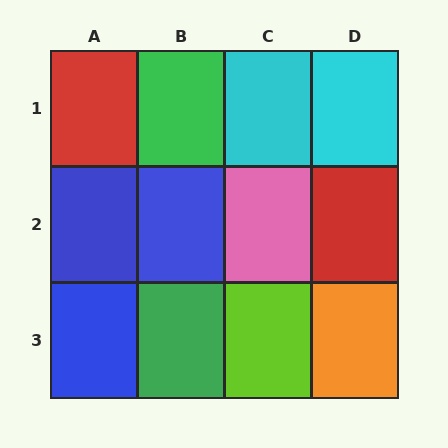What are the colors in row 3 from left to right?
Blue, green, lime, orange.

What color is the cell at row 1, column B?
Green.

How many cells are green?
2 cells are green.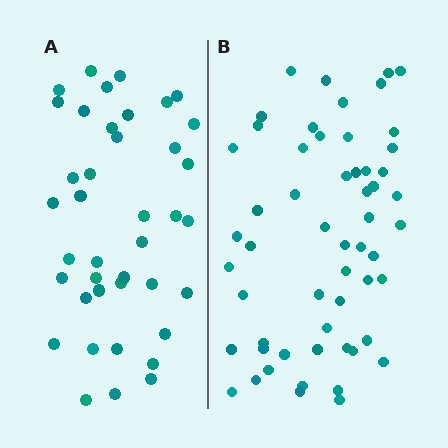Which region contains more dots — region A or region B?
Region B (the right region) has more dots.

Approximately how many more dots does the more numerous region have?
Region B has approximately 15 more dots than region A.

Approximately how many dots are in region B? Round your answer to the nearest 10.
About 60 dots. (The exact count is 56, which rounds to 60.)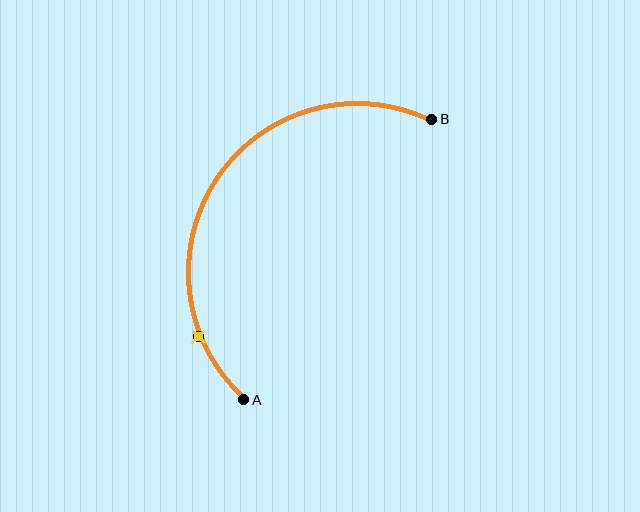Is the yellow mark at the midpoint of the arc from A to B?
No. The yellow mark lies on the arc but is closer to endpoint A. The arc midpoint would be at the point on the curve equidistant along the arc from both A and B.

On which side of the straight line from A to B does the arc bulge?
The arc bulges above and to the left of the straight line connecting A and B.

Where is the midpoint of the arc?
The arc midpoint is the point on the curve farthest from the straight line joining A and B. It sits above and to the left of that line.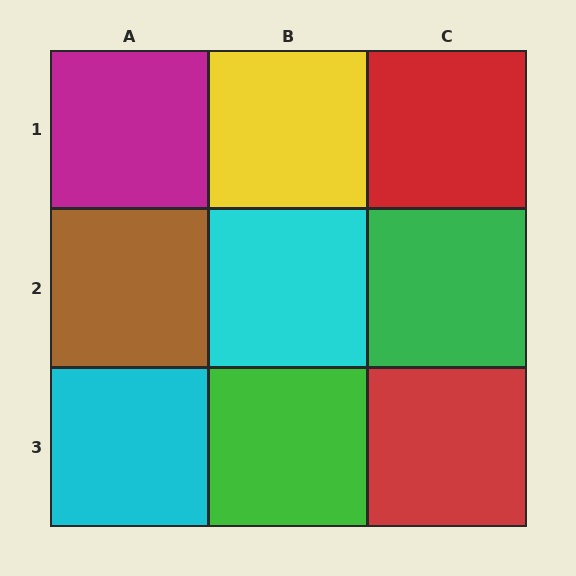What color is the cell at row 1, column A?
Magenta.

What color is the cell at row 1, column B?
Yellow.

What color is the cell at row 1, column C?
Red.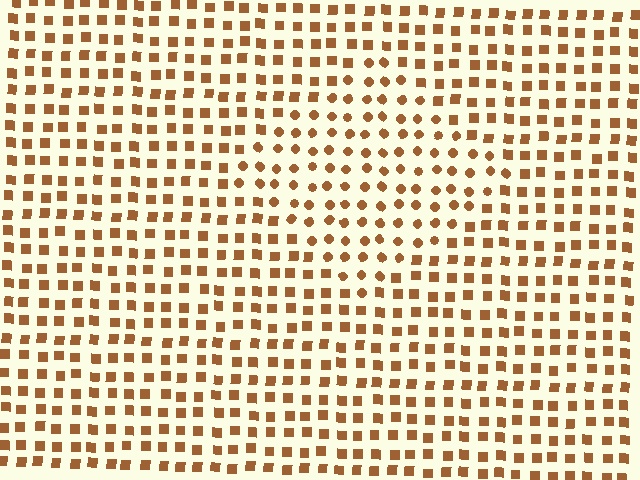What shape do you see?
I see a diamond.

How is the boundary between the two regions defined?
The boundary is defined by a change in element shape: circles inside vs. squares outside. All elements share the same color and spacing.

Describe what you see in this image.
The image is filled with small brown elements arranged in a uniform grid. A diamond-shaped region contains circles, while the surrounding area contains squares. The boundary is defined purely by the change in element shape.